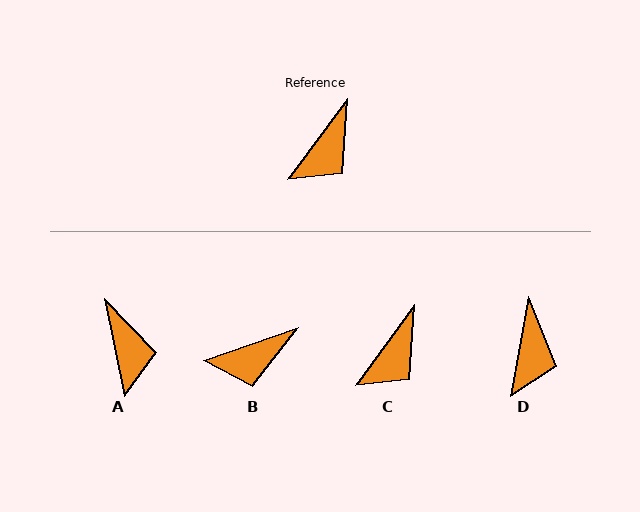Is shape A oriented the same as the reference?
No, it is off by about 48 degrees.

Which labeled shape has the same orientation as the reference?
C.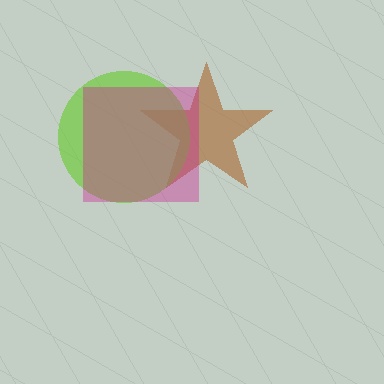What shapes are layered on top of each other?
The layered shapes are: a brown star, a lime circle, a magenta square.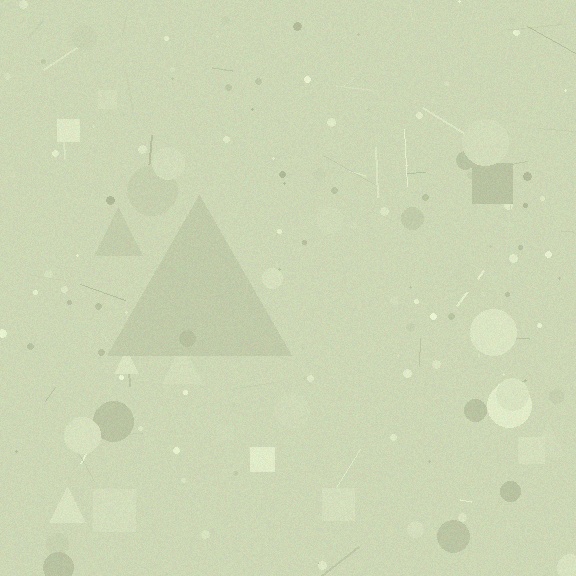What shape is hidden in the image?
A triangle is hidden in the image.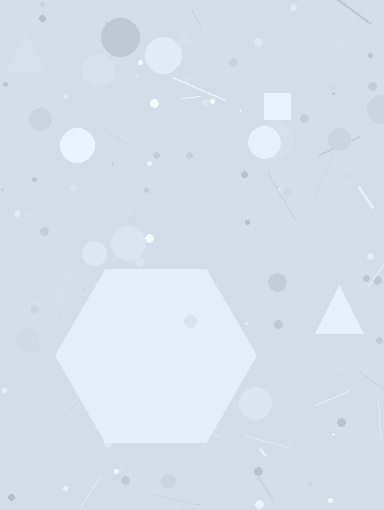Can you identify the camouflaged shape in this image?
The camouflaged shape is a hexagon.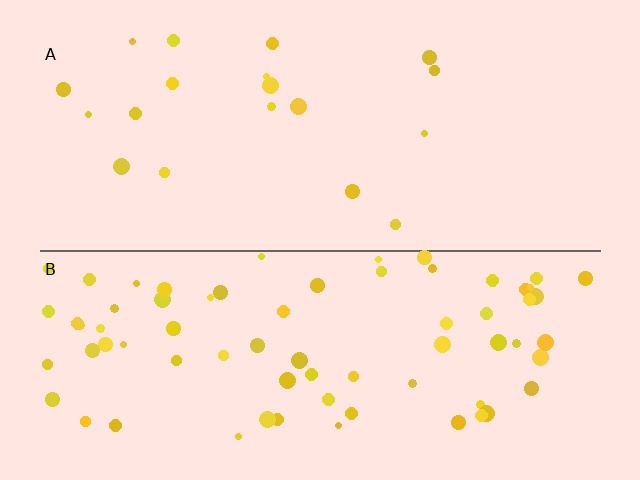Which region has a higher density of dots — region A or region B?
B (the bottom).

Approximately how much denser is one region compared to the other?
Approximately 3.8× — region B over region A.